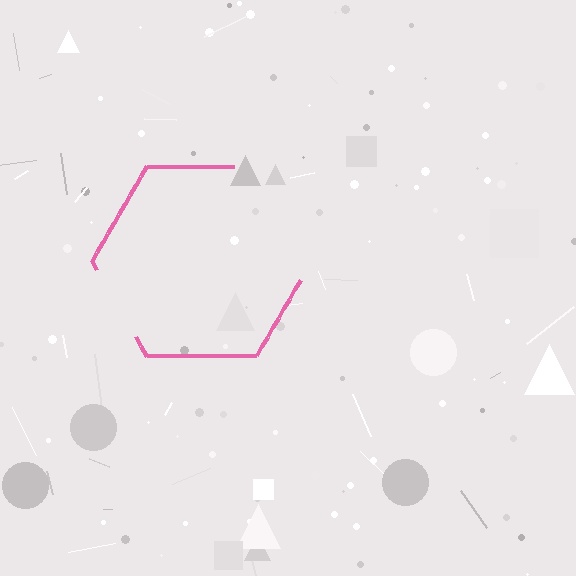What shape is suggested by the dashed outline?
The dashed outline suggests a hexagon.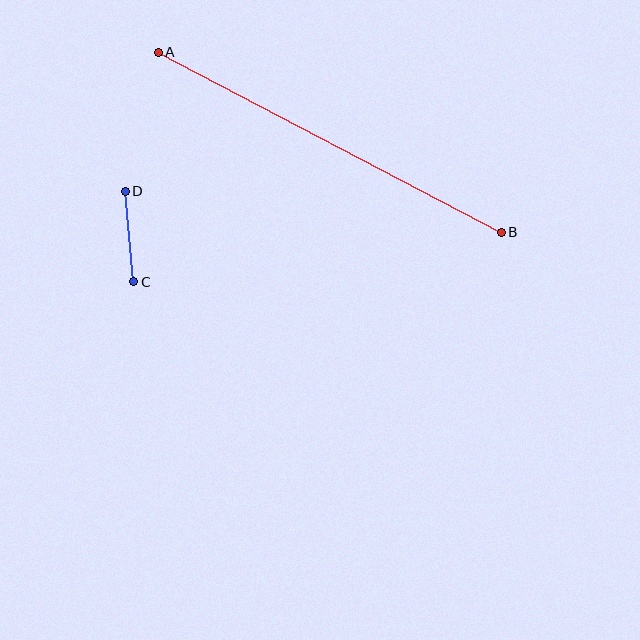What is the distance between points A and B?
The distance is approximately 387 pixels.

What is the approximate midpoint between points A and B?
The midpoint is at approximately (330, 142) pixels.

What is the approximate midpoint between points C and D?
The midpoint is at approximately (129, 237) pixels.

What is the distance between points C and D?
The distance is approximately 91 pixels.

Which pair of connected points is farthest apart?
Points A and B are farthest apart.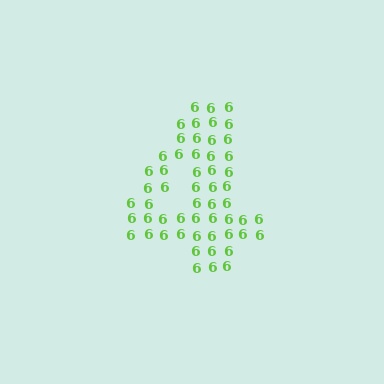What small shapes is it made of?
It is made of small digit 6's.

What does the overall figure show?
The overall figure shows the digit 4.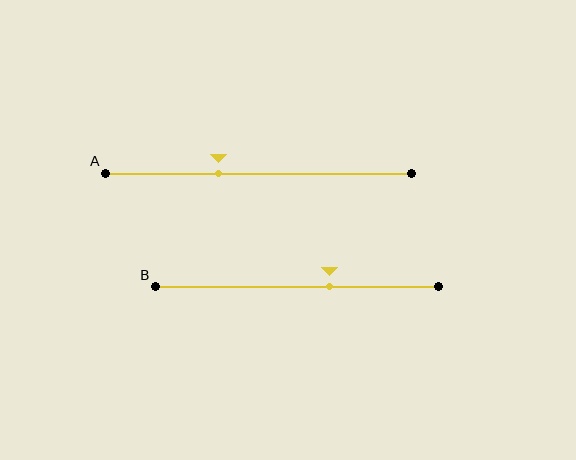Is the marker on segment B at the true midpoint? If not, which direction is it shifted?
No, the marker on segment B is shifted to the right by about 12% of the segment length.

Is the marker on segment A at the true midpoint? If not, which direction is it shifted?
No, the marker on segment A is shifted to the left by about 13% of the segment length.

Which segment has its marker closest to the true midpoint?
Segment B has its marker closest to the true midpoint.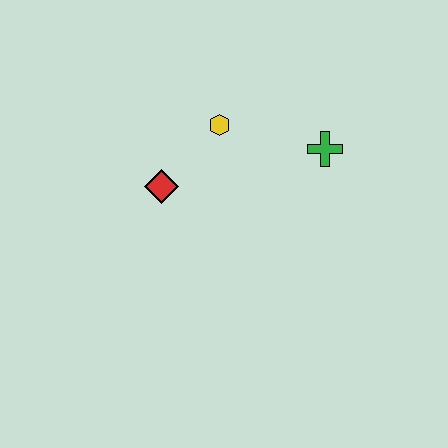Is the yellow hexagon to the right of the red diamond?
Yes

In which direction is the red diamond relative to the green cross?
The red diamond is to the left of the green cross.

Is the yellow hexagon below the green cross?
No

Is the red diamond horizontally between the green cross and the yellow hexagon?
No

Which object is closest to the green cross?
The yellow hexagon is closest to the green cross.